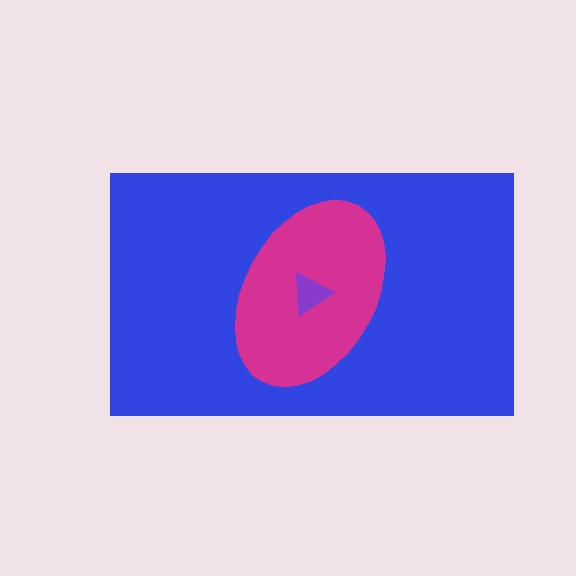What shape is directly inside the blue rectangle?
The magenta ellipse.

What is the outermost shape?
The blue rectangle.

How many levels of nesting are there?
3.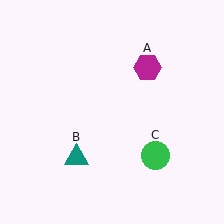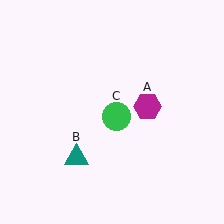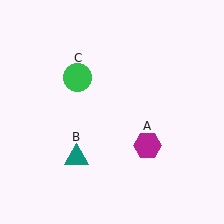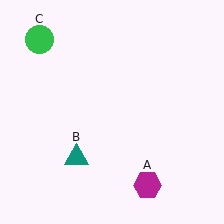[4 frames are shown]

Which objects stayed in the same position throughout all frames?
Teal triangle (object B) remained stationary.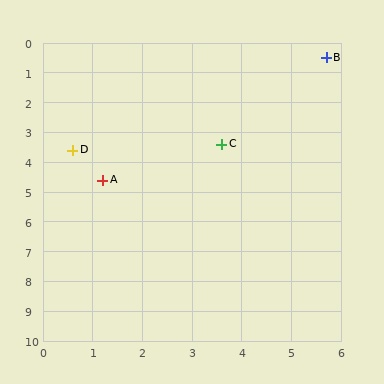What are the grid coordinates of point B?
Point B is at approximately (5.7, 0.5).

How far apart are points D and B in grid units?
Points D and B are about 6.0 grid units apart.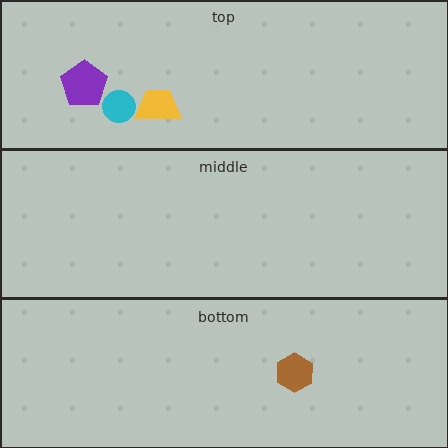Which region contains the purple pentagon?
The top region.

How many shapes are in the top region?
3.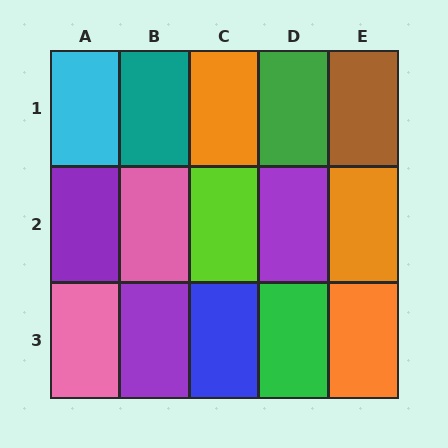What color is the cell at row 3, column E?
Orange.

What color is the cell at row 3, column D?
Green.